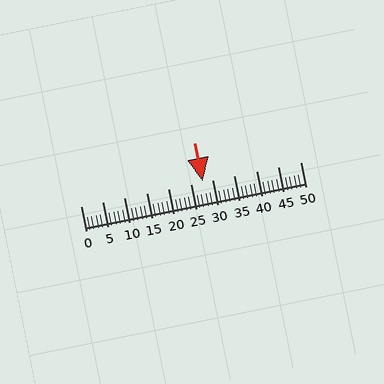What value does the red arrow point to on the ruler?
The red arrow points to approximately 28.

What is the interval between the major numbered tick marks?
The major tick marks are spaced 5 units apart.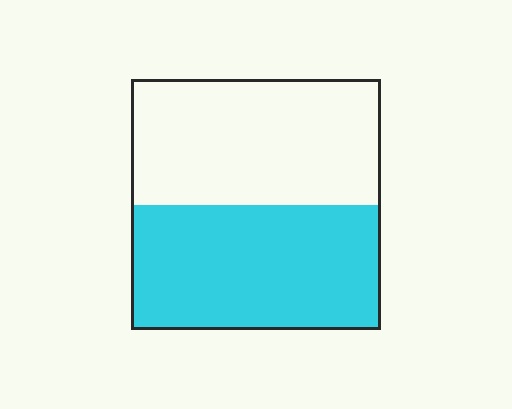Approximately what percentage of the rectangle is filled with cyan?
Approximately 50%.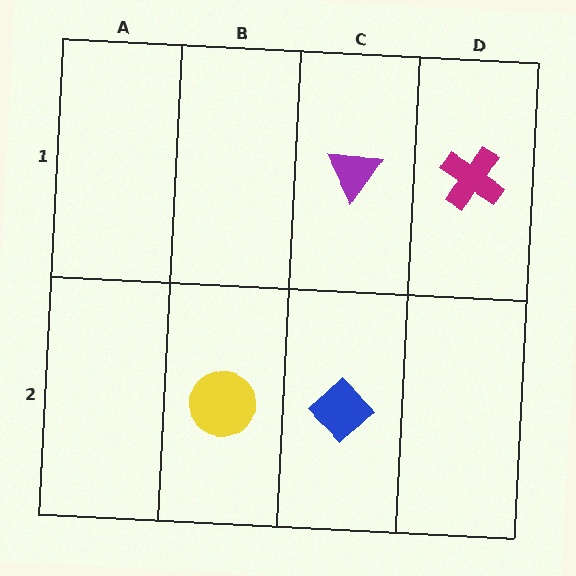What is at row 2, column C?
A blue diamond.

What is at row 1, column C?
A purple triangle.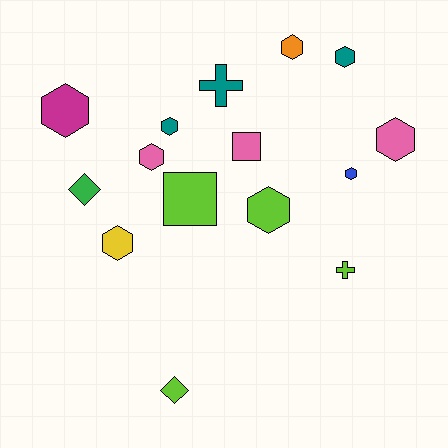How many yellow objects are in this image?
There is 1 yellow object.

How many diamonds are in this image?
There are 2 diamonds.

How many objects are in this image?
There are 15 objects.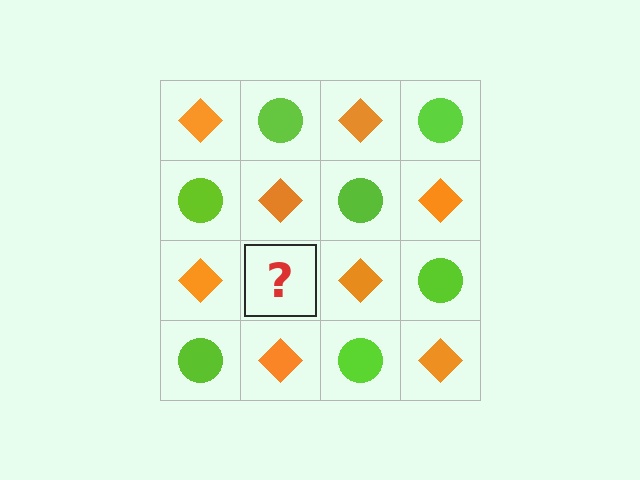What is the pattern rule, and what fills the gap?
The rule is that it alternates orange diamond and lime circle in a checkerboard pattern. The gap should be filled with a lime circle.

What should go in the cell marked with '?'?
The missing cell should contain a lime circle.